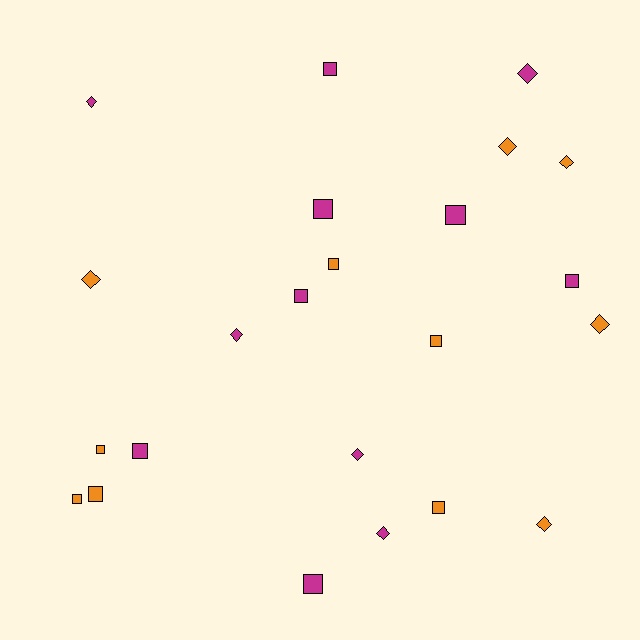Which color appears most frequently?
Magenta, with 12 objects.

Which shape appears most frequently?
Square, with 13 objects.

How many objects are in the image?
There are 23 objects.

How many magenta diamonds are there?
There are 5 magenta diamonds.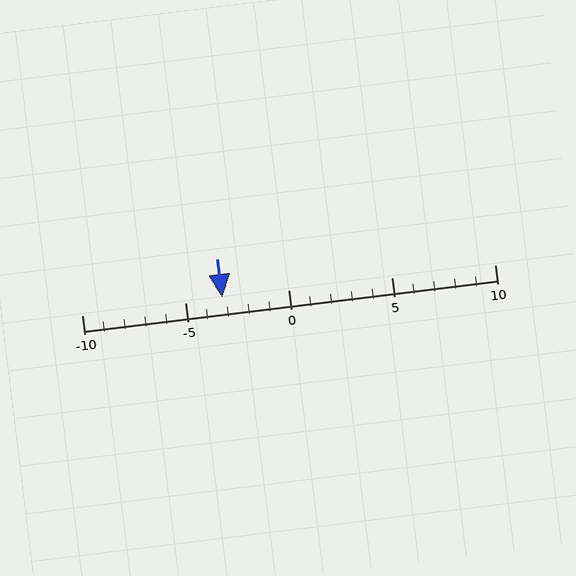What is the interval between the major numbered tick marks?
The major tick marks are spaced 5 units apart.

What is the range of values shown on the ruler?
The ruler shows values from -10 to 10.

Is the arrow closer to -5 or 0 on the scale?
The arrow is closer to -5.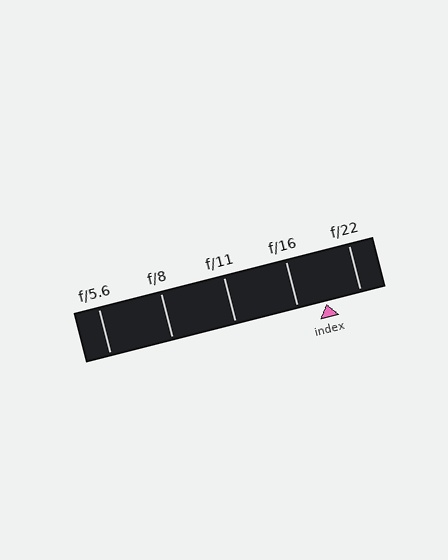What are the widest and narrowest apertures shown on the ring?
The widest aperture shown is f/5.6 and the narrowest is f/22.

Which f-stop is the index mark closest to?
The index mark is closest to f/16.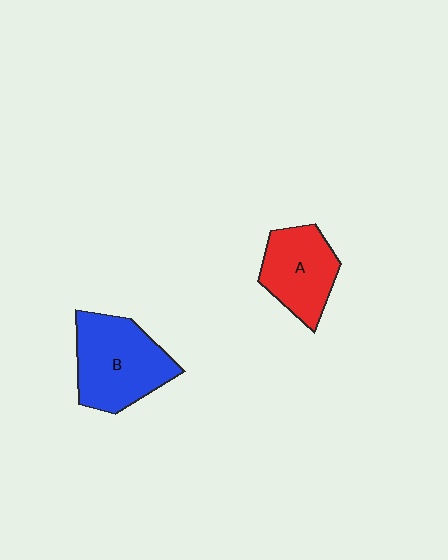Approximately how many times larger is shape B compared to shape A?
Approximately 1.3 times.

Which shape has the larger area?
Shape B (blue).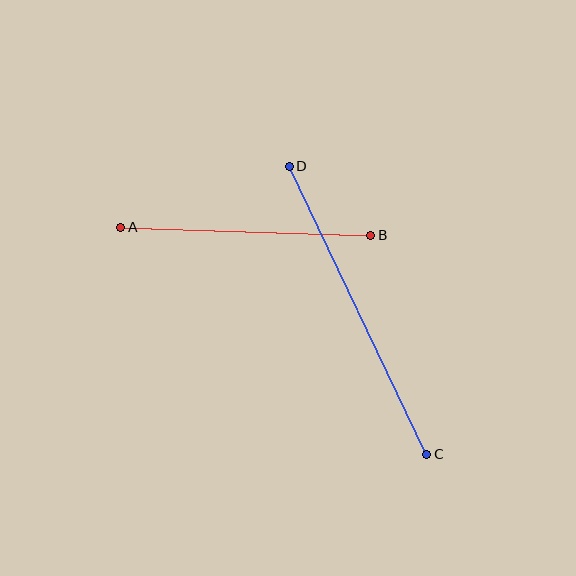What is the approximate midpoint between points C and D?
The midpoint is at approximately (358, 310) pixels.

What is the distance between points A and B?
The distance is approximately 250 pixels.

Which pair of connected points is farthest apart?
Points C and D are farthest apart.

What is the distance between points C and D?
The distance is approximately 319 pixels.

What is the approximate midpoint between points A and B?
The midpoint is at approximately (246, 231) pixels.